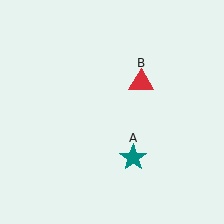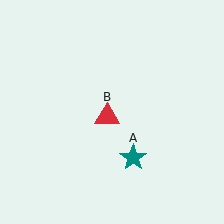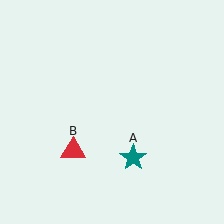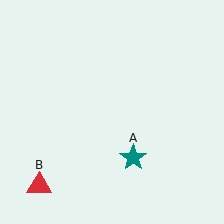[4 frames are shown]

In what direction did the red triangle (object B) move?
The red triangle (object B) moved down and to the left.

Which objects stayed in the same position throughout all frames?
Teal star (object A) remained stationary.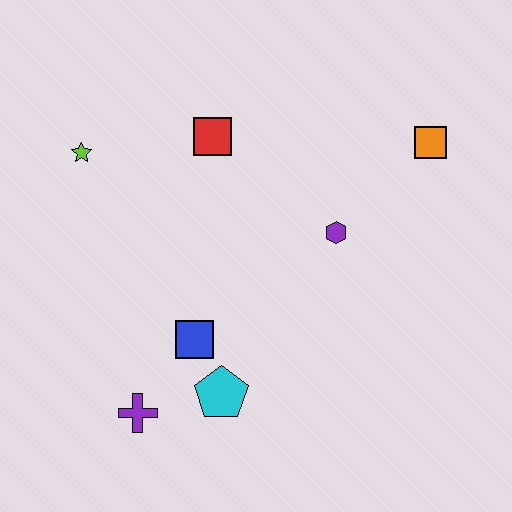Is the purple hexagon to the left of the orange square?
Yes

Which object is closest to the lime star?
The red square is closest to the lime star.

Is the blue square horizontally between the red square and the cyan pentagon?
No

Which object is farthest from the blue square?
The orange square is farthest from the blue square.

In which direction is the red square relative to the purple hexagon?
The red square is to the left of the purple hexagon.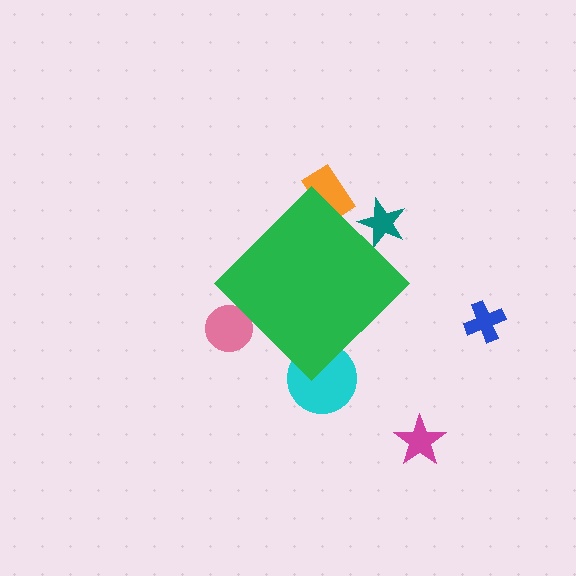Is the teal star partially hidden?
Yes, the teal star is partially hidden behind the green diamond.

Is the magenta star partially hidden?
No, the magenta star is fully visible.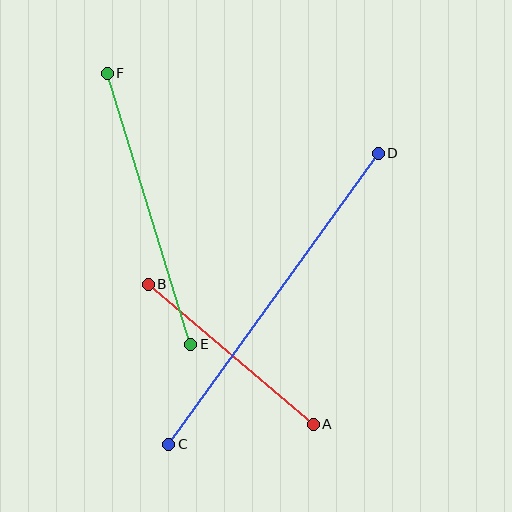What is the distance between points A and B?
The distance is approximately 217 pixels.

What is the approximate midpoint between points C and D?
The midpoint is at approximately (273, 299) pixels.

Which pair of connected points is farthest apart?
Points C and D are farthest apart.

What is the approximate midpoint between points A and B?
The midpoint is at approximately (231, 354) pixels.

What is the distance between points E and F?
The distance is approximately 284 pixels.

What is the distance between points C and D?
The distance is approximately 359 pixels.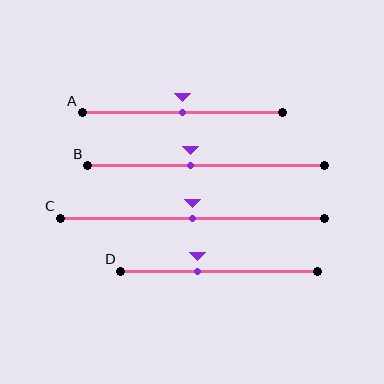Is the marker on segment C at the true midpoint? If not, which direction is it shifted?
Yes, the marker on segment C is at the true midpoint.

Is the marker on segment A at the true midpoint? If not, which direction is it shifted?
Yes, the marker on segment A is at the true midpoint.